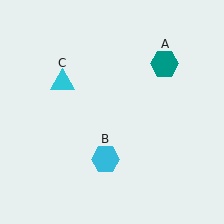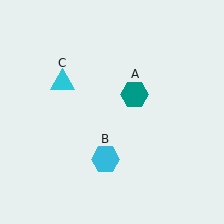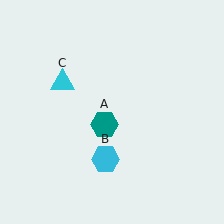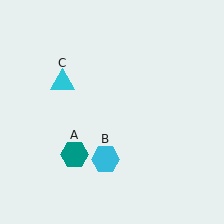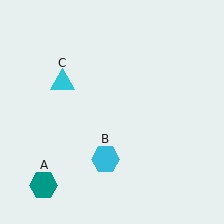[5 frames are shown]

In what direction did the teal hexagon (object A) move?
The teal hexagon (object A) moved down and to the left.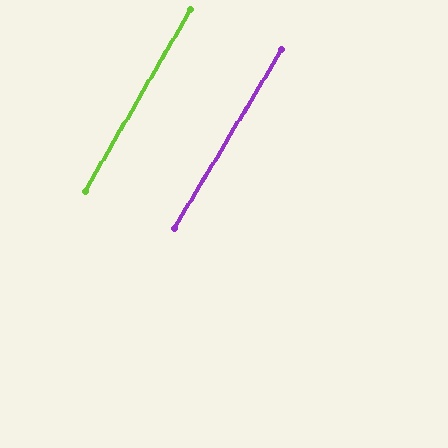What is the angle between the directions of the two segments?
Approximately 1 degree.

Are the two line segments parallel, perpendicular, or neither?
Parallel — their directions differ by only 1.1°.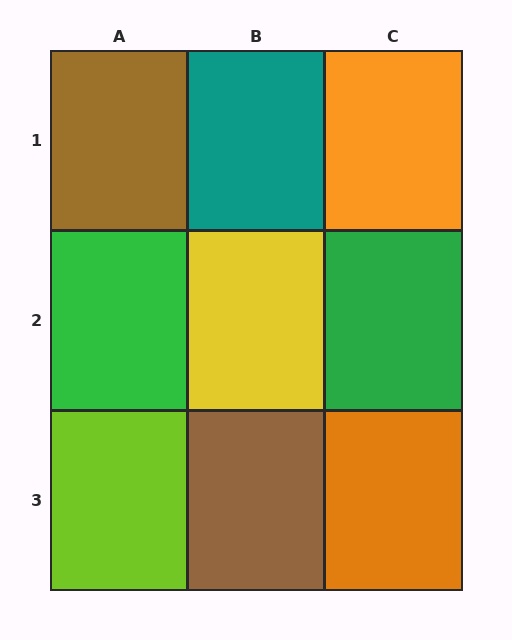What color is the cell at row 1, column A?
Brown.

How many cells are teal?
1 cell is teal.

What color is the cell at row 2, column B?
Yellow.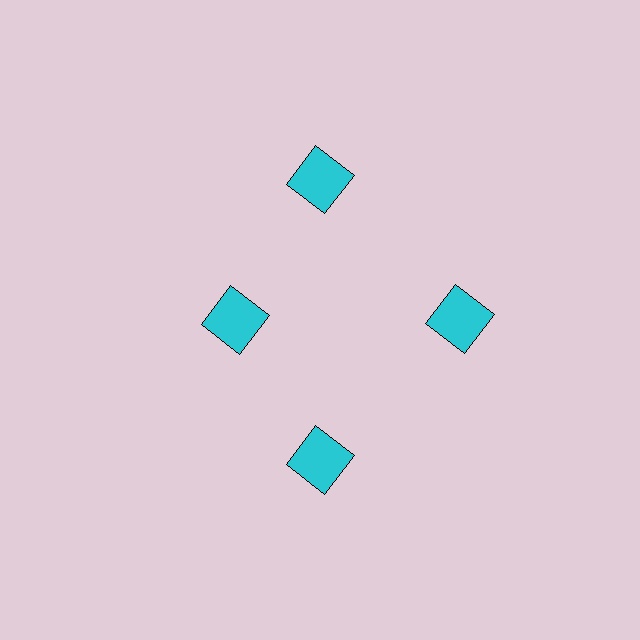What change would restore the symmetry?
The symmetry would be restored by moving it outward, back onto the ring so that all 4 squares sit at equal angles and equal distance from the center.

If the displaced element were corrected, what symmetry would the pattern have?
It would have 4-fold rotational symmetry — the pattern would map onto itself every 90 degrees.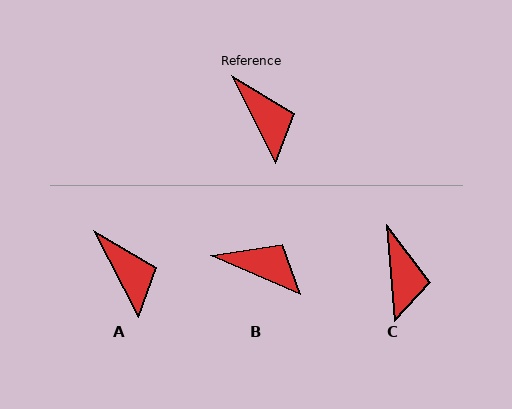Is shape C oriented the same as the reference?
No, it is off by about 23 degrees.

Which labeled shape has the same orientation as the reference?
A.